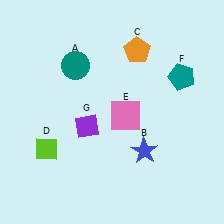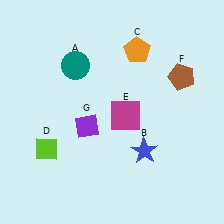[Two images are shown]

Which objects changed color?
E changed from pink to magenta. F changed from teal to brown.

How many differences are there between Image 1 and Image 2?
There are 2 differences between the two images.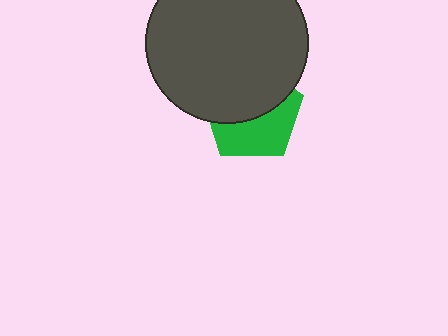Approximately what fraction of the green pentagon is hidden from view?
Roughly 54% of the green pentagon is hidden behind the dark gray circle.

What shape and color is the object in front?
The object in front is a dark gray circle.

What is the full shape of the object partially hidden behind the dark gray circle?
The partially hidden object is a green pentagon.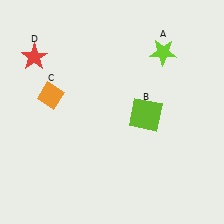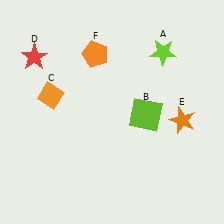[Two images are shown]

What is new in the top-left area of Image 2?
An orange pentagon (F) was added in the top-left area of Image 2.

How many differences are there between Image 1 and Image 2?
There are 2 differences between the two images.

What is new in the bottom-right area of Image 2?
An orange star (E) was added in the bottom-right area of Image 2.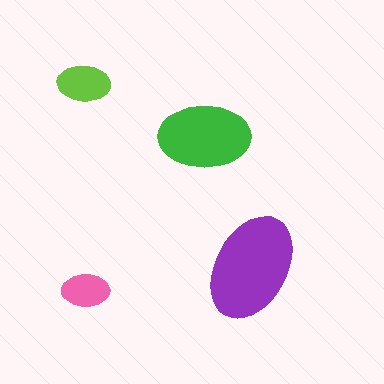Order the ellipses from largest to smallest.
the purple one, the green one, the lime one, the pink one.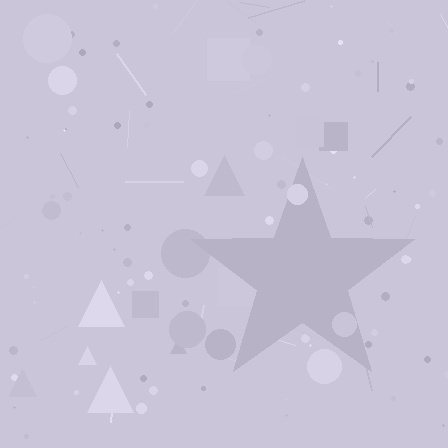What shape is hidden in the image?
A star is hidden in the image.